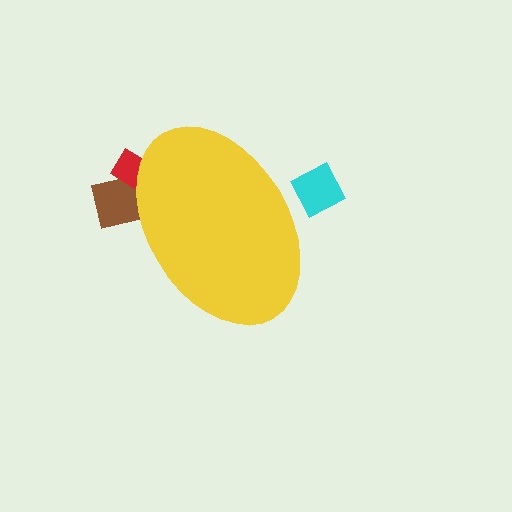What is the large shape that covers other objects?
A yellow ellipse.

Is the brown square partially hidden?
Yes, the brown square is partially hidden behind the yellow ellipse.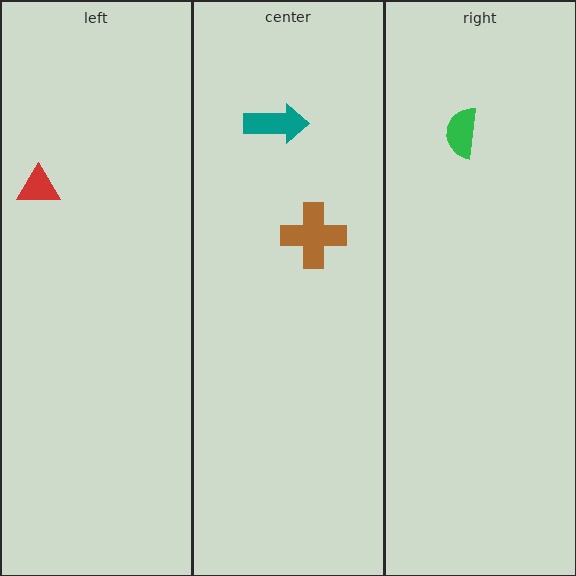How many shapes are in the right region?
1.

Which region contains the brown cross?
The center region.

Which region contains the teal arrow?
The center region.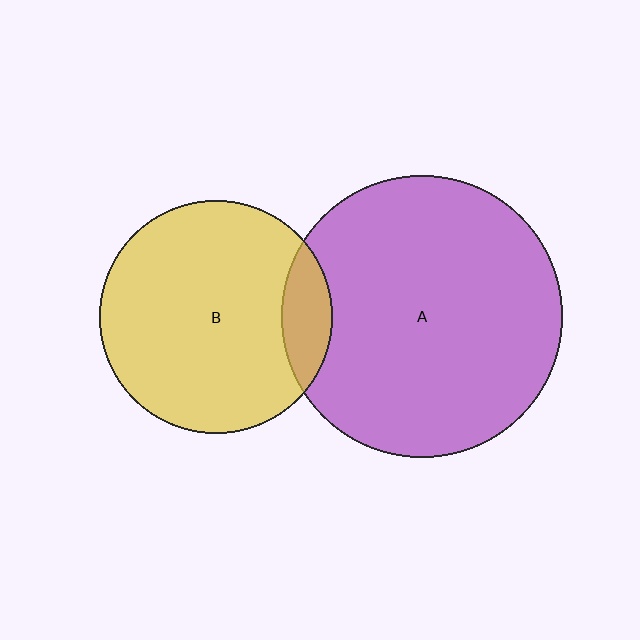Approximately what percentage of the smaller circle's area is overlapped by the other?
Approximately 15%.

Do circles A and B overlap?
Yes.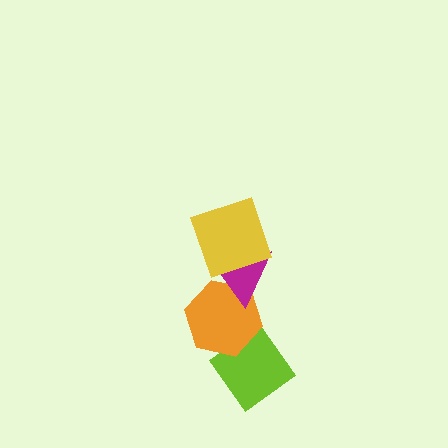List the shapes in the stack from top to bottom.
From top to bottom: the yellow square, the magenta triangle, the orange hexagon, the lime diamond.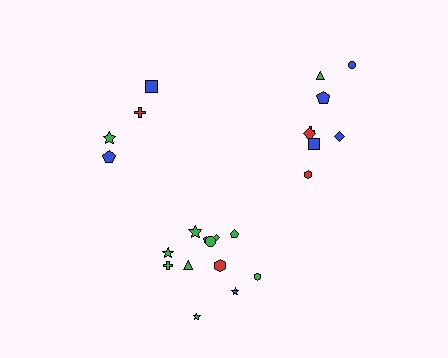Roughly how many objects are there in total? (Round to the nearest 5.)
Roughly 25 objects in total.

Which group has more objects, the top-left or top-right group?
The top-right group.